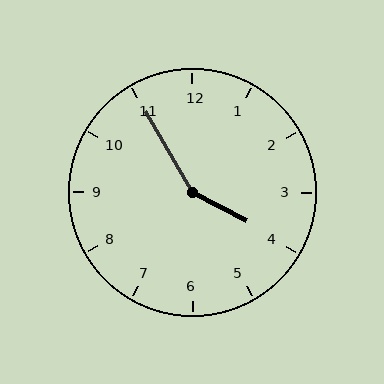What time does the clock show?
3:55.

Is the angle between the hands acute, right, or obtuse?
It is obtuse.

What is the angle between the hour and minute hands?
Approximately 148 degrees.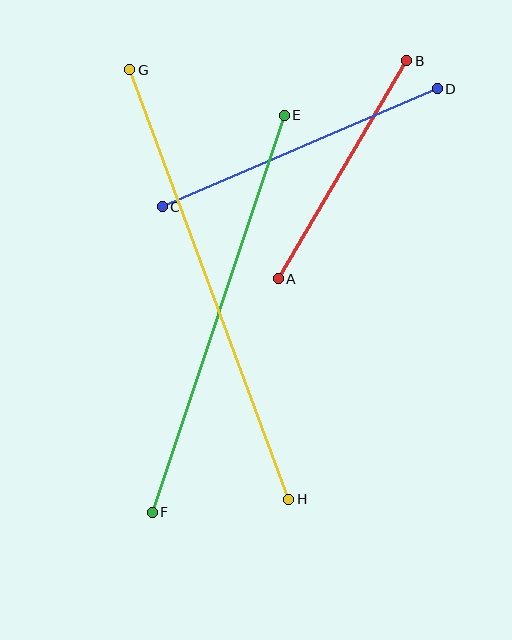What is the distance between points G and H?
The distance is approximately 458 pixels.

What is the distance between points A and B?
The distance is approximately 253 pixels.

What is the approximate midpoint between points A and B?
The midpoint is at approximately (343, 170) pixels.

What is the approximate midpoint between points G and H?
The midpoint is at approximately (209, 285) pixels.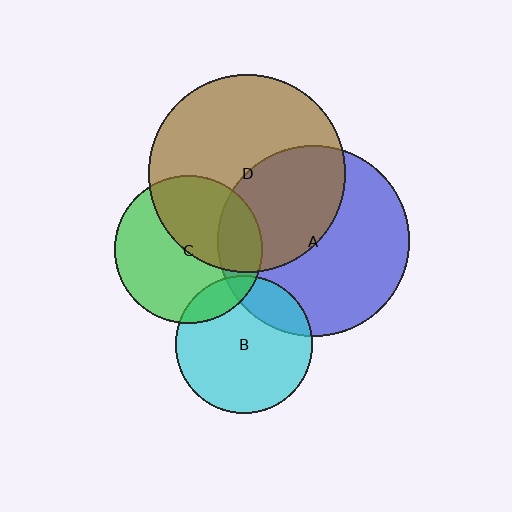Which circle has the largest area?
Circle D (brown).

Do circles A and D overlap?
Yes.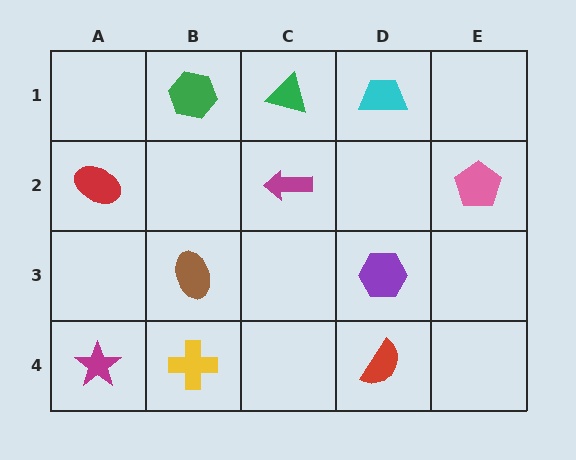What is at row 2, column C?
A magenta arrow.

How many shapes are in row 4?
3 shapes.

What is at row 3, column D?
A purple hexagon.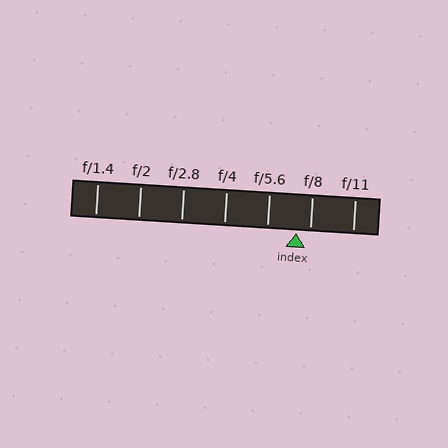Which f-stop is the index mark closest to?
The index mark is closest to f/8.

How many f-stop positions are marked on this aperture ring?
There are 7 f-stop positions marked.